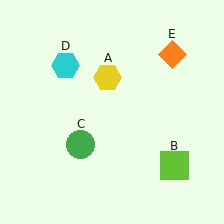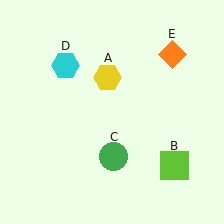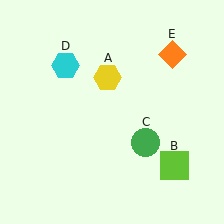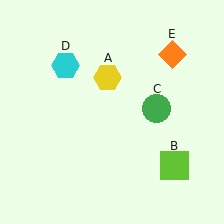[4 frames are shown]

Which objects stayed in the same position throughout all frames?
Yellow hexagon (object A) and lime square (object B) and cyan hexagon (object D) and orange diamond (object E) remained stationary.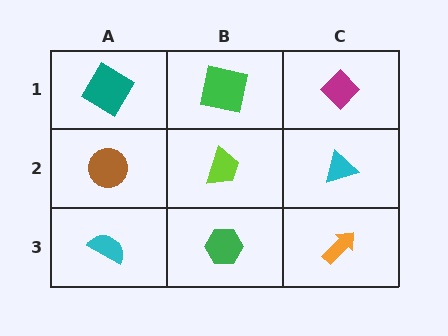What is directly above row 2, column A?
A teal diamond.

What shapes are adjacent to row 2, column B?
A green square (row 1, column B), a green hexagon (row 3, column B), a brown circle (row 2, column A), a cyan triangle (row 2, column C).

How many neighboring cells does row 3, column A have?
2.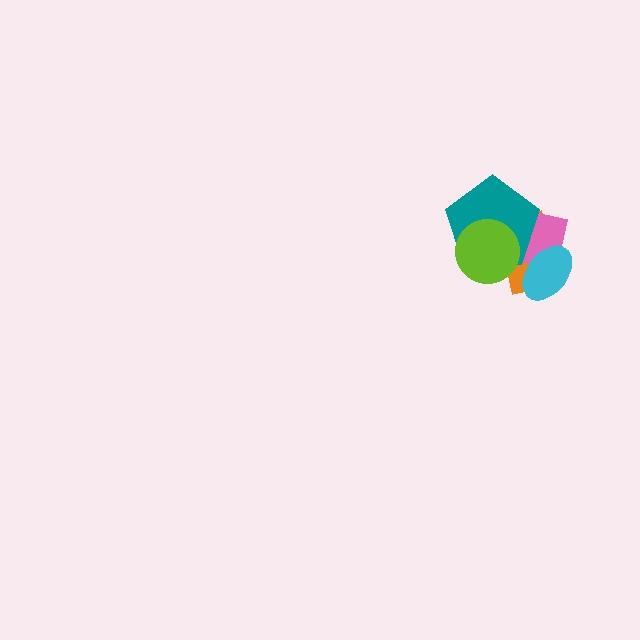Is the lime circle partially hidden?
No, no other shape covers it.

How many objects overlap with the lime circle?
3 objects overlap with the lime circle.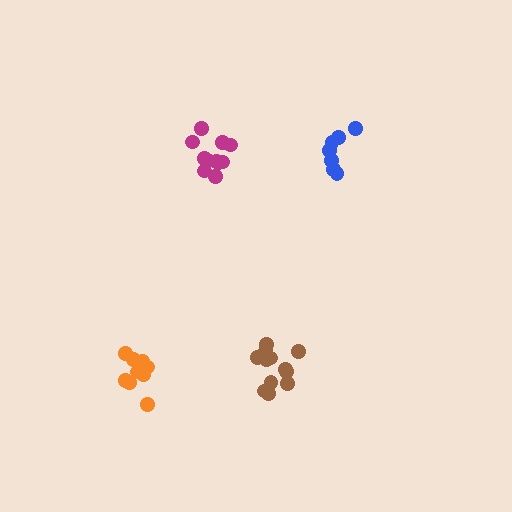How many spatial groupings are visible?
There are 4 spatial groupings.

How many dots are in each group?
Group 1: 11 dots, Group 2: 7 dots, Group 3: 12 dots, Group 4: 11 dots (41 total).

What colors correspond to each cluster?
The clusters are colored: orange, blue, brown, magenta.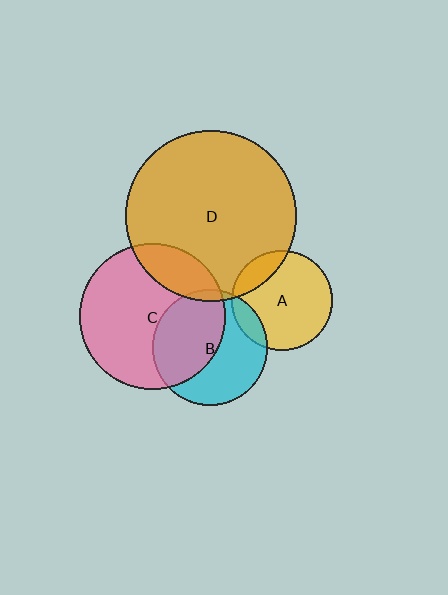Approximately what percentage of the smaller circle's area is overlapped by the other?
Approximately 50%.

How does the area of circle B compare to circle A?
Approximately 1.3 times.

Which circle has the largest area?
Circle D (orange).